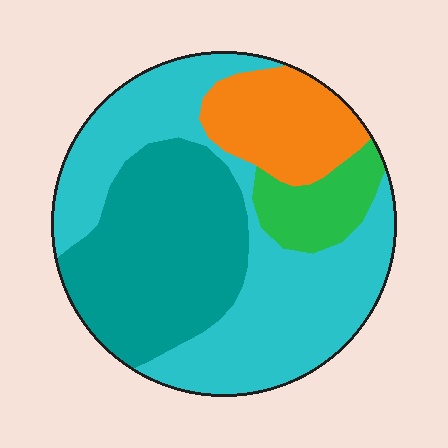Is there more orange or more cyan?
Cyan.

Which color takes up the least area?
Green, at roughly 10%.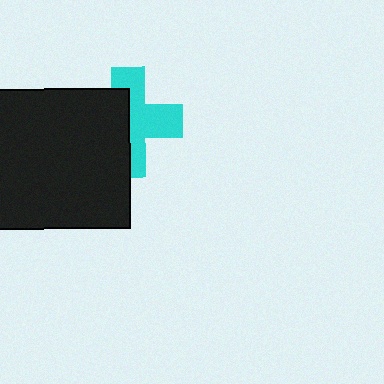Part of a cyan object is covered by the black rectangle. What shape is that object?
It is a cross.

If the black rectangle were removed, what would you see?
You would see the complete cyan cross.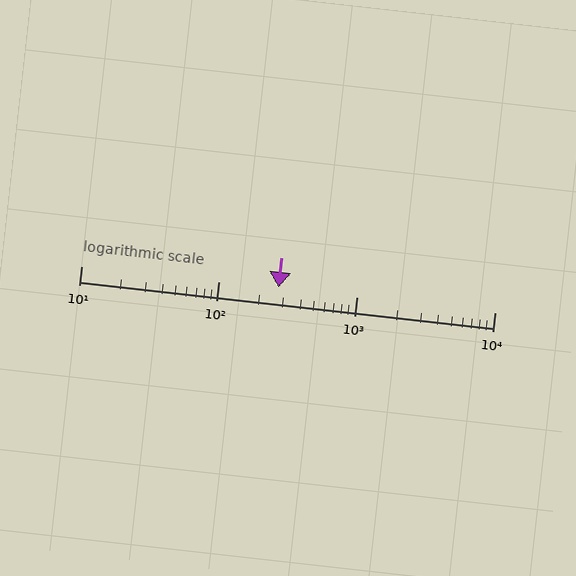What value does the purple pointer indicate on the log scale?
The pointer indicates approximately 270.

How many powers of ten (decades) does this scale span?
The scale spans 3 decades, from 10 to 10000.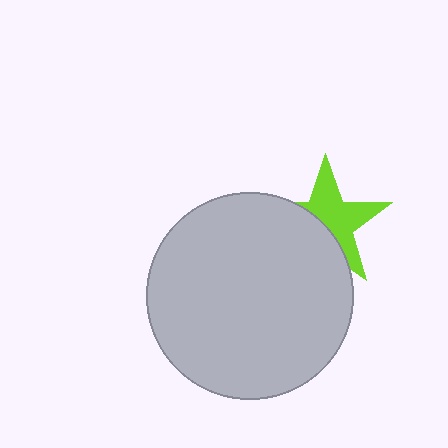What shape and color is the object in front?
The object in front is a light gray circle.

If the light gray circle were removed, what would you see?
You would see the complete lime star.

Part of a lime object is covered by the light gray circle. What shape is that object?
It is a star.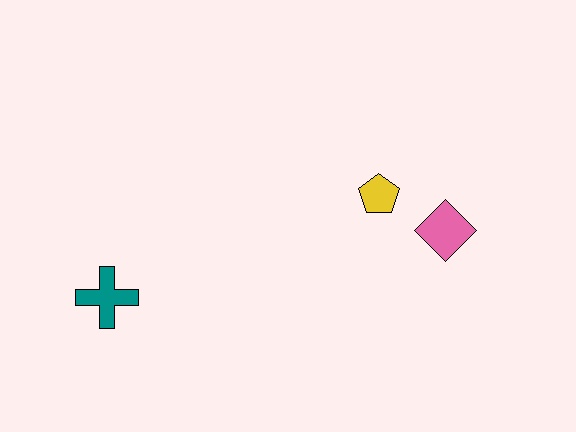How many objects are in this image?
There are 3 objects.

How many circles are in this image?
There are no circles.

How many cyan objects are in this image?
There are no cyan objects.